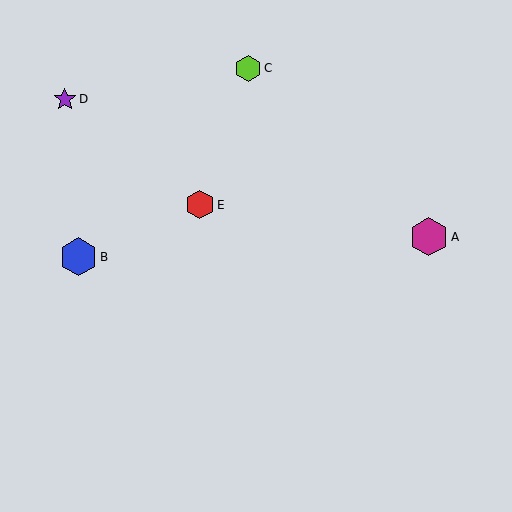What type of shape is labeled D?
Shape D is a purple star.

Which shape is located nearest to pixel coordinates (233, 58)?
The lime hexagon (labeled C) at (248, 68) is nearest to that location.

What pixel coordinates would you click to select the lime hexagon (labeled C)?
Click at (248, 68) to select the lime hexagon C.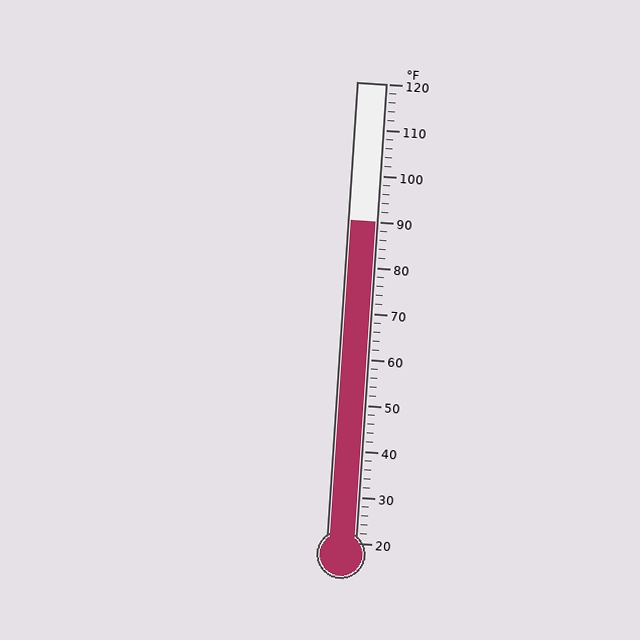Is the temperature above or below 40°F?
The temperature is above 40°F.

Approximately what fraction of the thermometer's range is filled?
The thermometer is filled to approximately 70% of its range.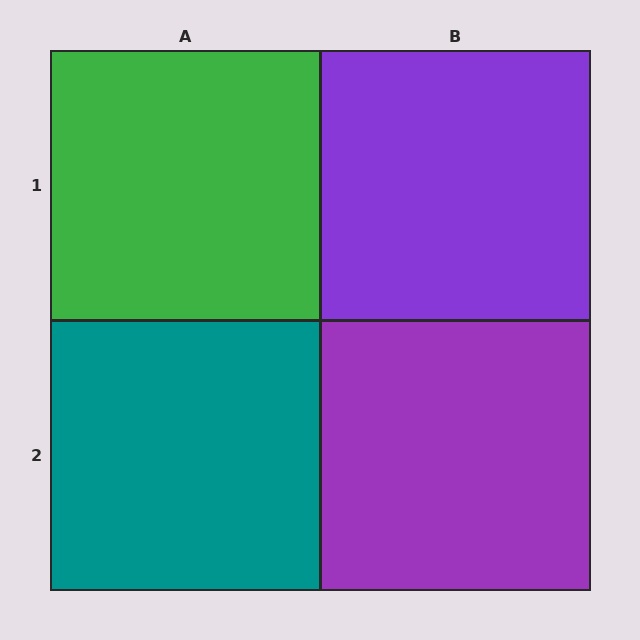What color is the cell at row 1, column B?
Purple.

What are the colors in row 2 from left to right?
Teal, purple.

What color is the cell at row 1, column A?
Green.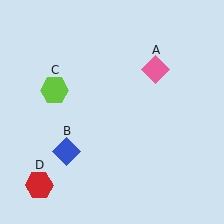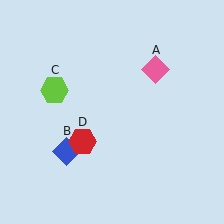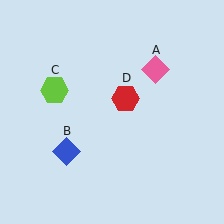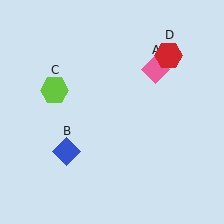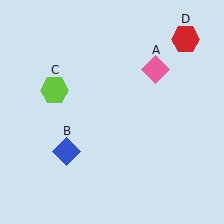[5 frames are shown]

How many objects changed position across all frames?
1 object changed position: red hexagon (object D).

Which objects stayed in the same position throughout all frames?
Pink diamond (object A) and blue diamond (object B) and lime hexagon (object C) remained stationary.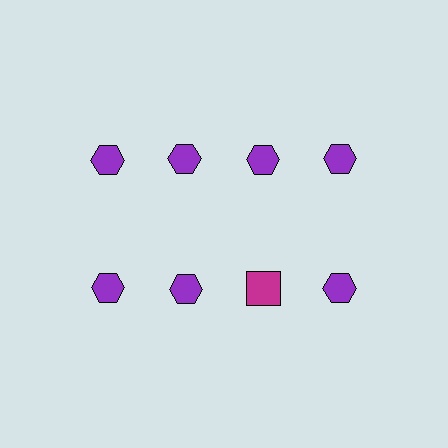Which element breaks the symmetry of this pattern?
The magenta square in the second row, center column breaks the symmetry. All other shapes are purple hexagons.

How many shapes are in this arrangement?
There are 8 shapes arranged in a grid pattern.